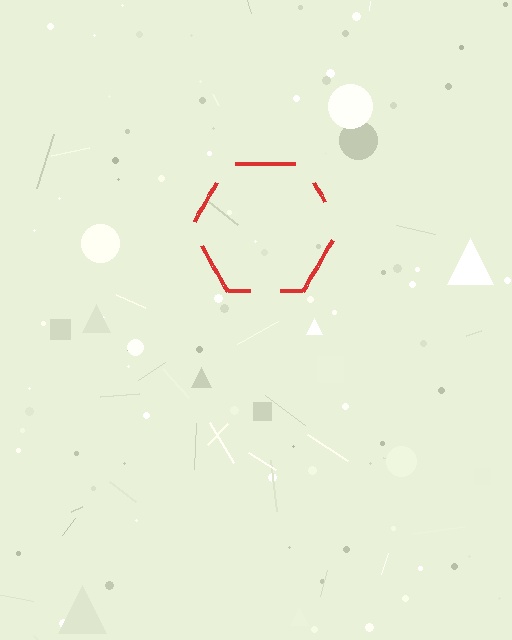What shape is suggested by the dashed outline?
The dashed outline suggests a hexagon.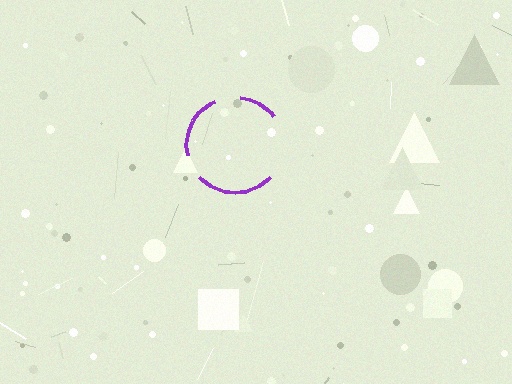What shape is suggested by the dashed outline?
The dashed outline suggests a circle.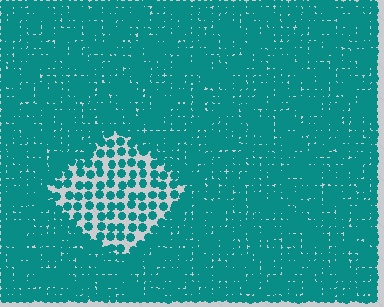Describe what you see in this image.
The image contains small teal elements arranged at two different densities. A diamond-shaped region is visible where the elements are less densely packed than the surrounding area.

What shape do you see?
I see a diamond.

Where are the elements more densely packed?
The elements are more densely packed outside the diamond boundary.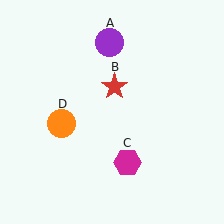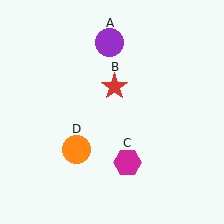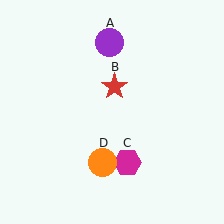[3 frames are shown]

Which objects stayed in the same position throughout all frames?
Purple circle (object A) and red star (object B) and magenta hexagon (object C) remained stationary.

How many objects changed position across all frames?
1 object changed position: orange circle (object D).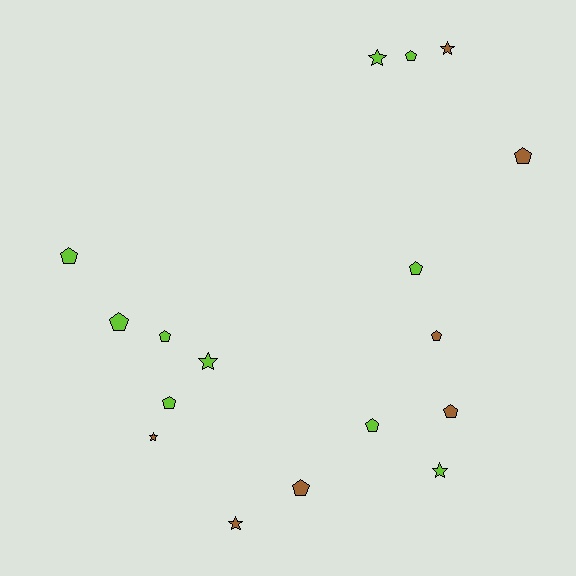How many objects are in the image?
There are 17 objects.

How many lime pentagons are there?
There are 7 lime pentagons.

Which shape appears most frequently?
Pentagon, with 11 objects.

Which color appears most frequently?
Lime, with 10 objects.